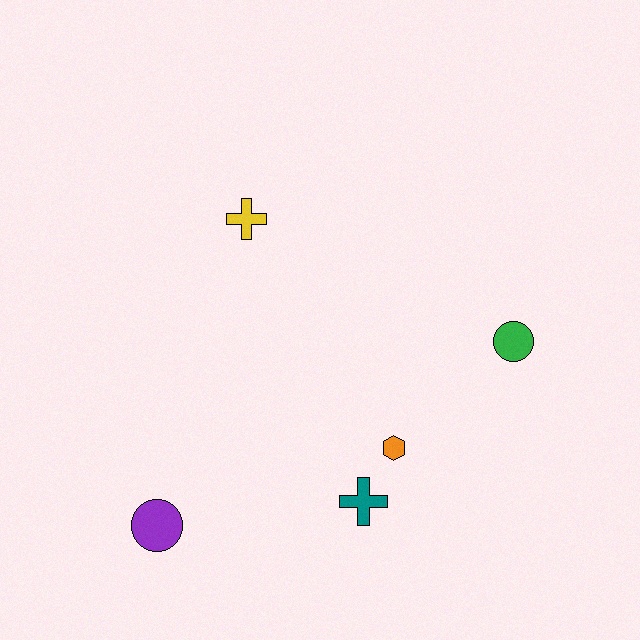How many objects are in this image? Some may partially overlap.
There are 5 objects.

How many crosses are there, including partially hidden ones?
There are 2 crosses.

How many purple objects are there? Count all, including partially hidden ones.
There is 1 purple object.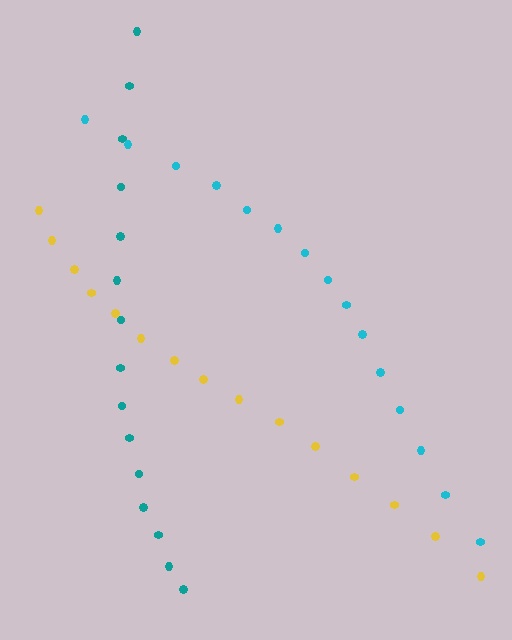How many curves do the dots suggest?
There are 3 distinct paths.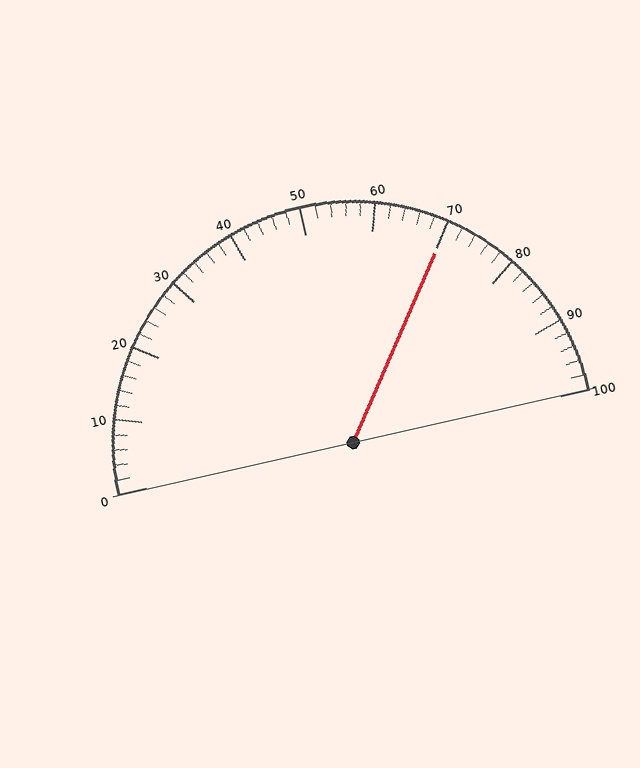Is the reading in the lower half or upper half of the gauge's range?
The reading is in the upper half of the range (0 to 100).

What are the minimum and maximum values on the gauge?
The gauge ranges from 0 to 100.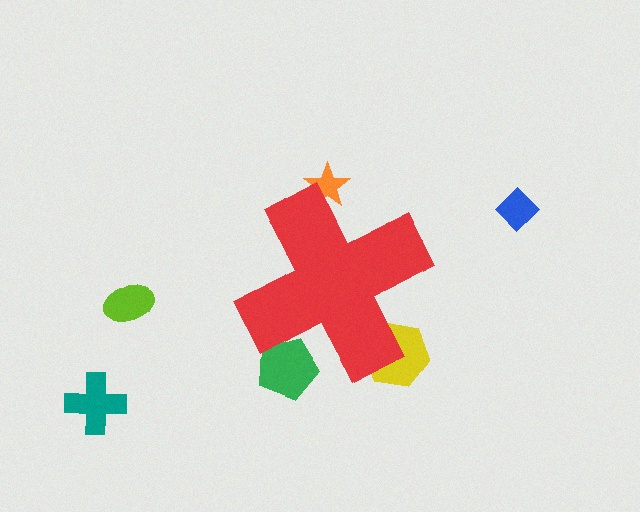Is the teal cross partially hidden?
No, the teal cross is fully visible.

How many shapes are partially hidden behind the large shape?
3 shapes are partially hidden.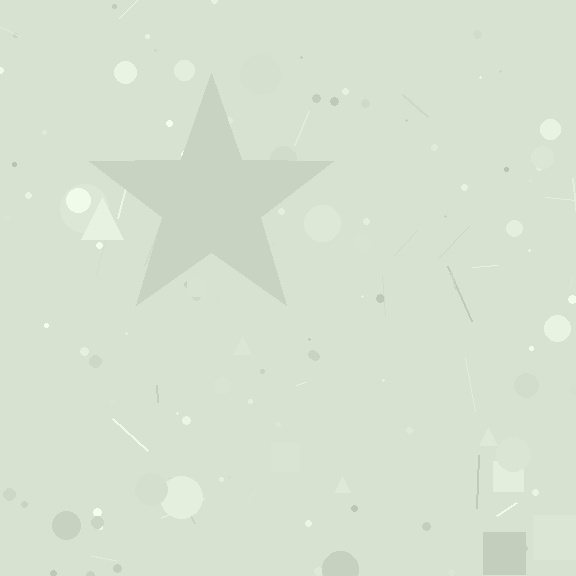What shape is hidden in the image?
A star is hidden in the image.